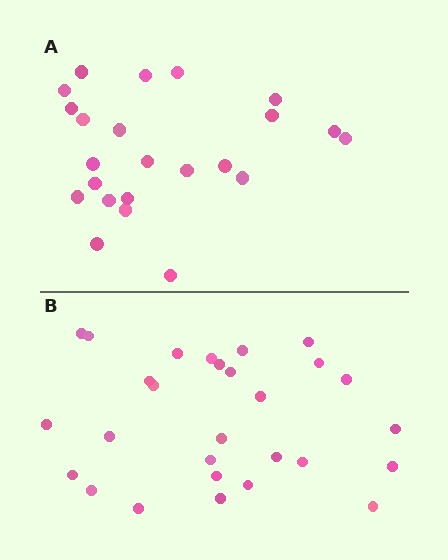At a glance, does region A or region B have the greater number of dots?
Region B (the bottom region) has more dots.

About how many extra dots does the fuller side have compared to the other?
Region B has about 5 more dots than region A.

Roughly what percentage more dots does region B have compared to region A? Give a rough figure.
About 20% more.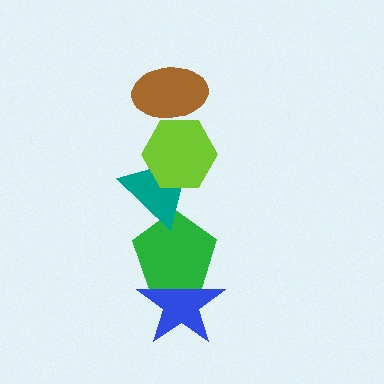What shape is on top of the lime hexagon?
The brown ellipse is on top of the lime hexagon.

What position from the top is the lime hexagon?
The lime hexagon is 2nd from the top.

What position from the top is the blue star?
The blue star is 5th from the top.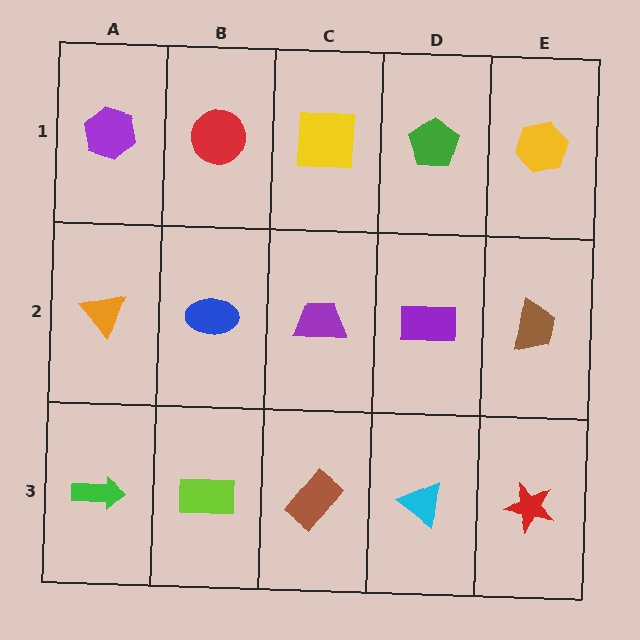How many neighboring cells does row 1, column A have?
2.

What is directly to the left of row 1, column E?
A green pentagon.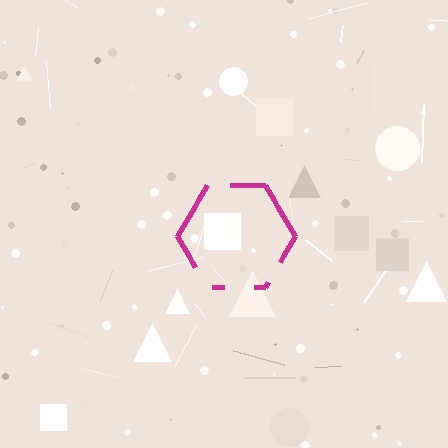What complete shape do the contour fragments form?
The contour fragments form a hexagon.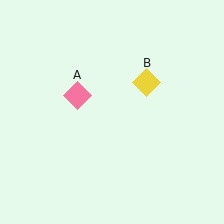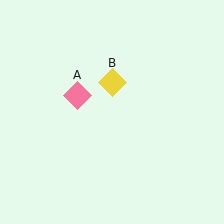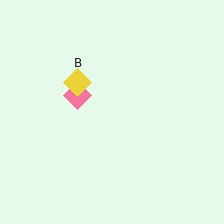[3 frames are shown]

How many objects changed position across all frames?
1 object changed position: yellow diamond (object B).